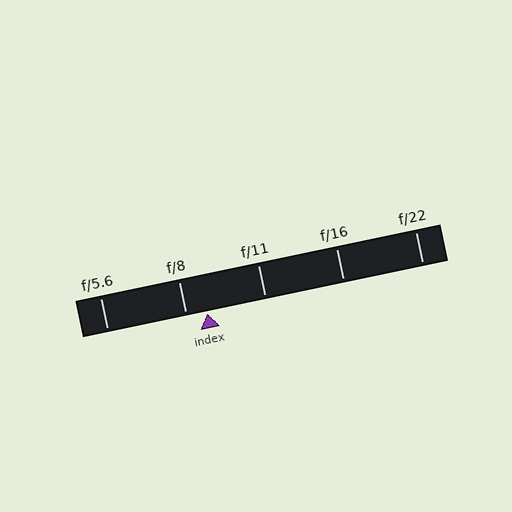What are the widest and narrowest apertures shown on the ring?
The widest aperture shown is f/5.6 and the narrowest is f/22.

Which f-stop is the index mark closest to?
The index mark is closest to f/8.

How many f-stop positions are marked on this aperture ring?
There are 5 f-stop positions marked.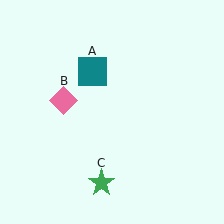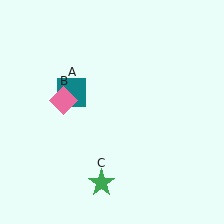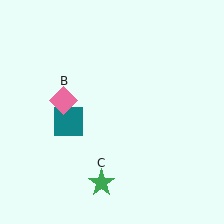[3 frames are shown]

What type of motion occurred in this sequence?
The teal square (object A) rotated counterclockwise around the center of the scene.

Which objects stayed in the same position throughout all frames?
Pink diamond (object B) and green star (object C) remained stationary.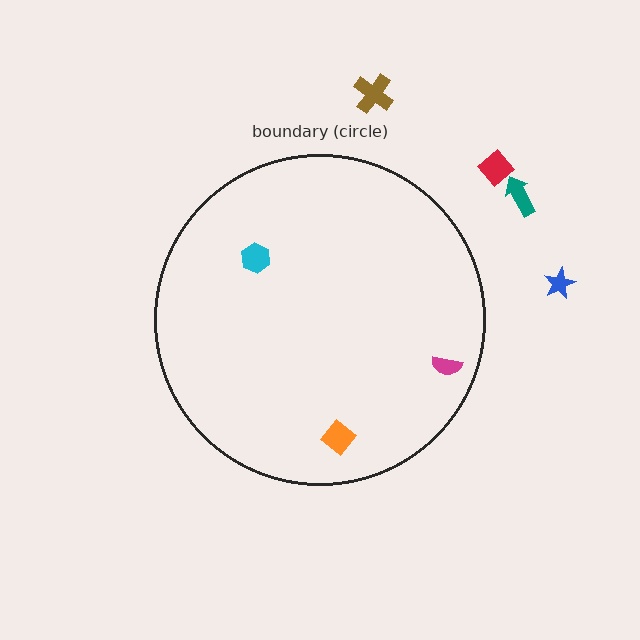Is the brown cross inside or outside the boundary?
Outside.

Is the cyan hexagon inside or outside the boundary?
Inside.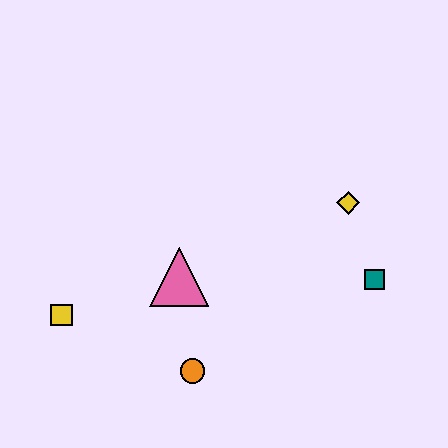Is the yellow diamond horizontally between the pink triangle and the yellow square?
No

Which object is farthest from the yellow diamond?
The yellow square is farthest from the yellow diamond.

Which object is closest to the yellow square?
The pink triangle is closest to the yellow square.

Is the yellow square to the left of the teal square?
Yes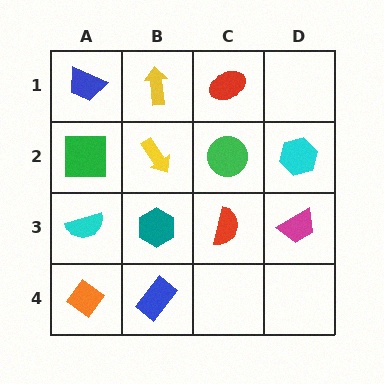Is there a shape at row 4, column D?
No, that cell is empty.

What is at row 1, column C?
A red ellipse.